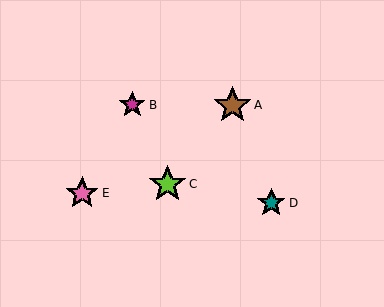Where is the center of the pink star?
The center of the pink star is at (82, 193).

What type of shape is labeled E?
Shape E is a pink star.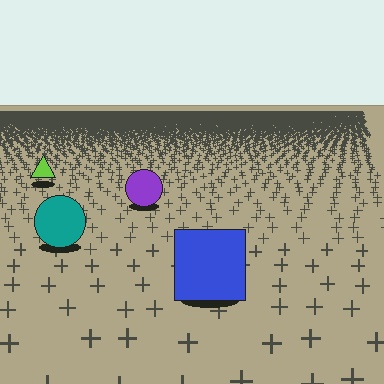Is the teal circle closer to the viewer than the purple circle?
Yes. The teal circle is closer — you can tell from the texture gradient: the ground texture is coarser near it.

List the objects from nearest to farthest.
From nearest to farthest: the blue square, the teal circle, the purple circle, the lime triangle.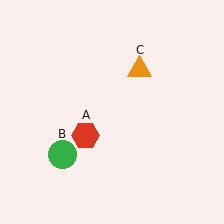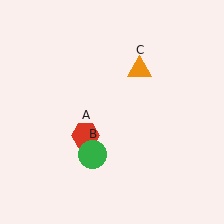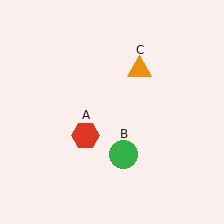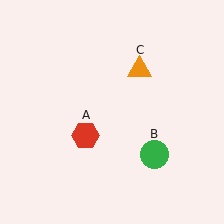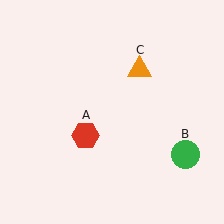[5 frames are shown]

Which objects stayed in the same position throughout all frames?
Red hexagon (object A) and orange triangle (object C) remained stationary.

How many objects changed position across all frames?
1 object changed position: green circle (object B).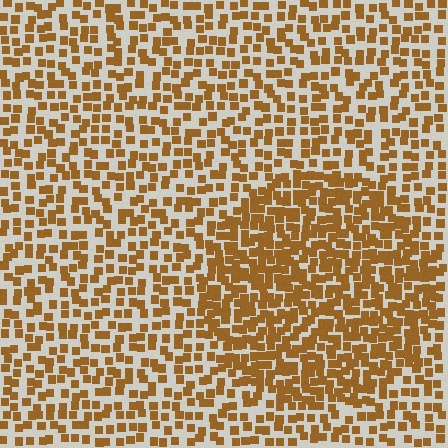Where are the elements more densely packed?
The elements are more densely packed inside the circle boundary.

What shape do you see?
I see a circle.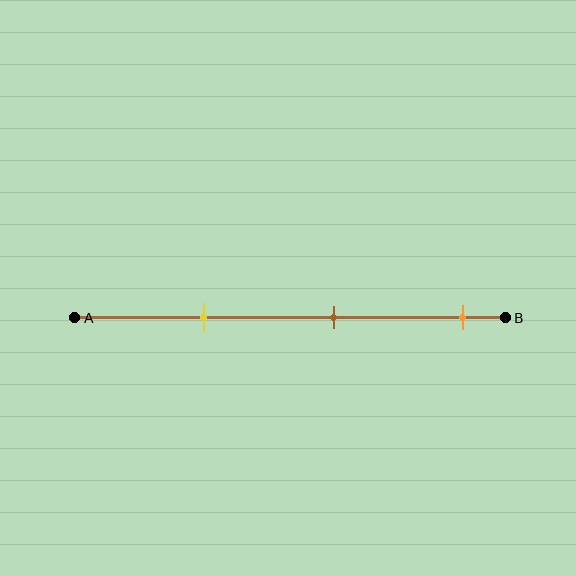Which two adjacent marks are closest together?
The yellow and brown marks are the closest adjacent pair.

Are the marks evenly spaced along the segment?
Yes, the marks are approximately evenly spaced.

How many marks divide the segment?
There are 3 marks dividing the segment.